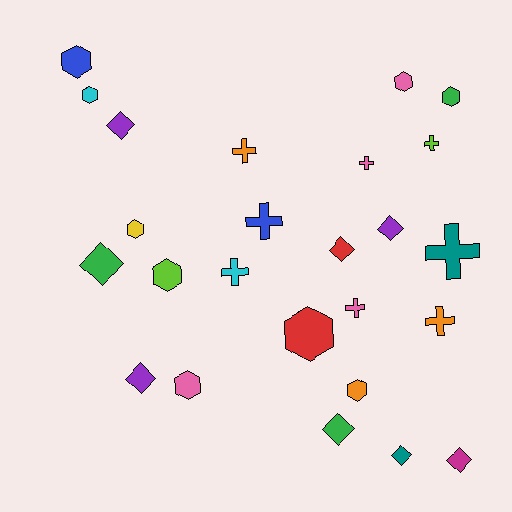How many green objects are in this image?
There are 3 green objects.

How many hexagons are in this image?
There are 9 hexagons.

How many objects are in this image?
There are 25 objects.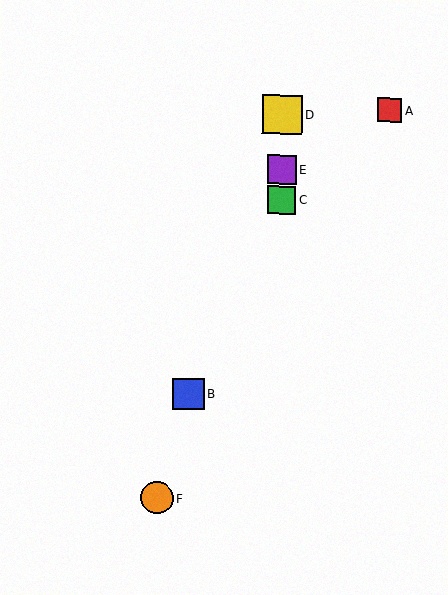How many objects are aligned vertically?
3 objects (C, D, E) are aligned vertically.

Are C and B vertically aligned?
No, C is at x≈282 and B is at x≈189.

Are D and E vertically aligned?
Yes, both are at x≈282.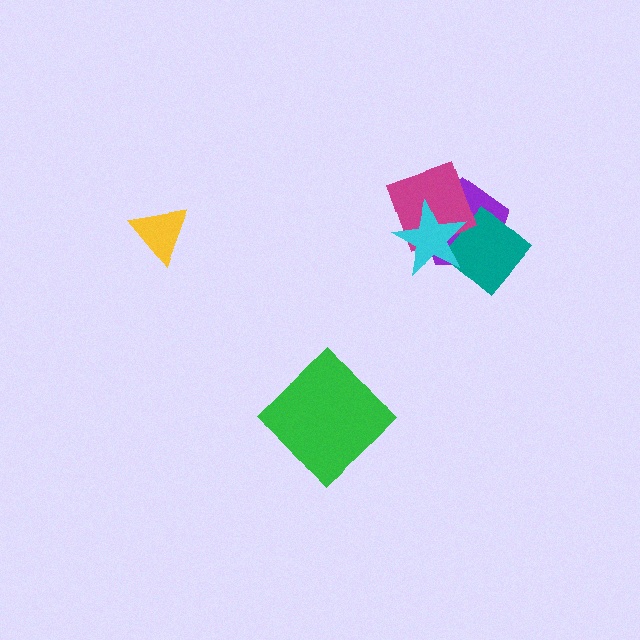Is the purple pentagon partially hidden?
Yes, it is partially covered by another shape.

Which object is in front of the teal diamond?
The cyan star is in front of the teal diamond.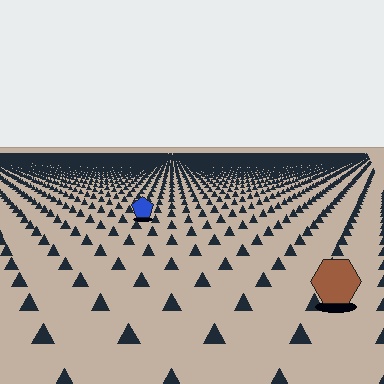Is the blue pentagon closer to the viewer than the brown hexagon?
No. The brown hexagon is closer — you can tell from the texture gradient: the ground texture is coarser near it.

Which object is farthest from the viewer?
The blue pentagon is farthest from the viewer. It appears smaller and the ground texture around it is denser.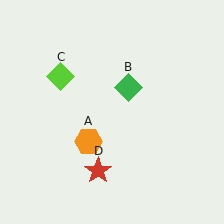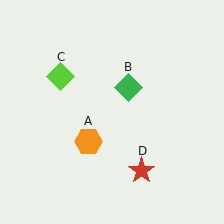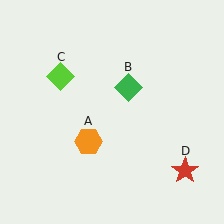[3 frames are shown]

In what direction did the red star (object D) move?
The red star (object D) moved right.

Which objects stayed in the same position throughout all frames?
Orange hexagon (object A) and green diamond (object B) and lime diamond (object C) remained stationary.